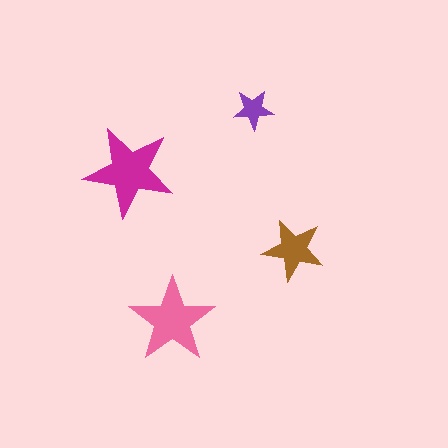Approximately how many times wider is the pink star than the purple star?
About 2 times wider.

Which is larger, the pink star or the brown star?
The pink one.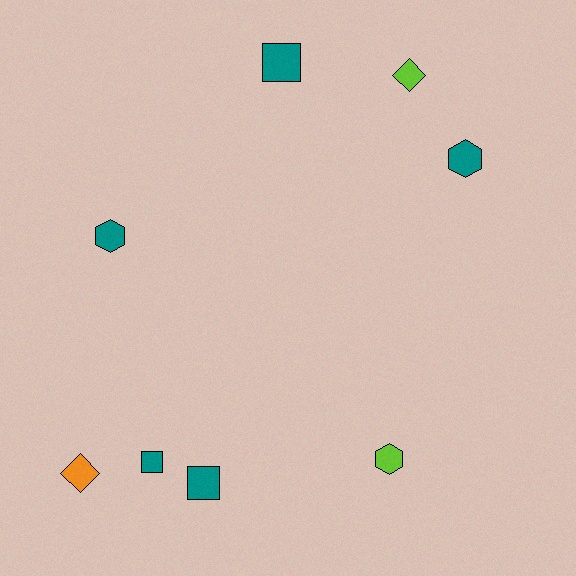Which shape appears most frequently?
Hexagon, with 3 objects.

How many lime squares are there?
There are no lime squares.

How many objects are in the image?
There are 8 objects.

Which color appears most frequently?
Teal, with 5 objects.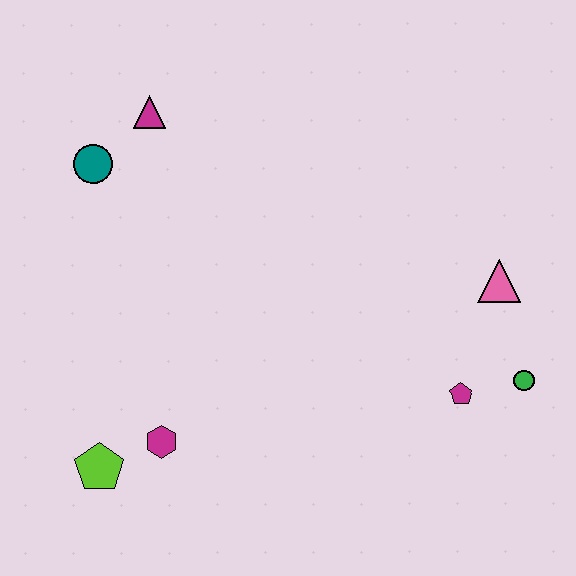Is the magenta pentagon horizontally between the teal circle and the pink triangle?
Yes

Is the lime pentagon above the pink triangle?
No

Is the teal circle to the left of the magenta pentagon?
Yes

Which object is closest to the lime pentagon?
The magenta hexagon is closest to the lime pentagon.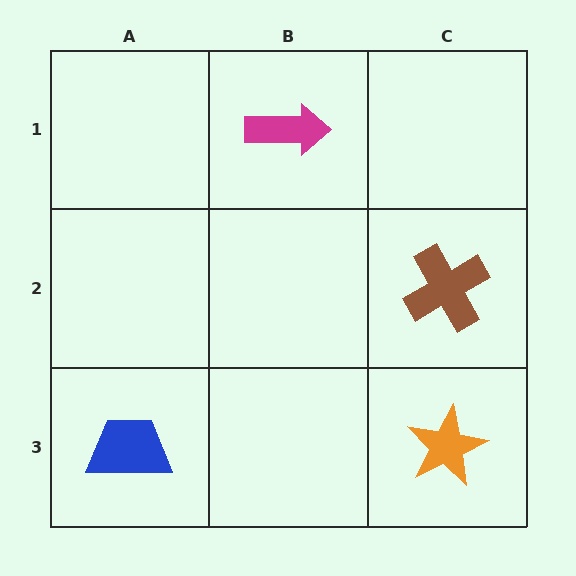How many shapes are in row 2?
1 shape.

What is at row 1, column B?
A magenta arrow.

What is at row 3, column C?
An orange star.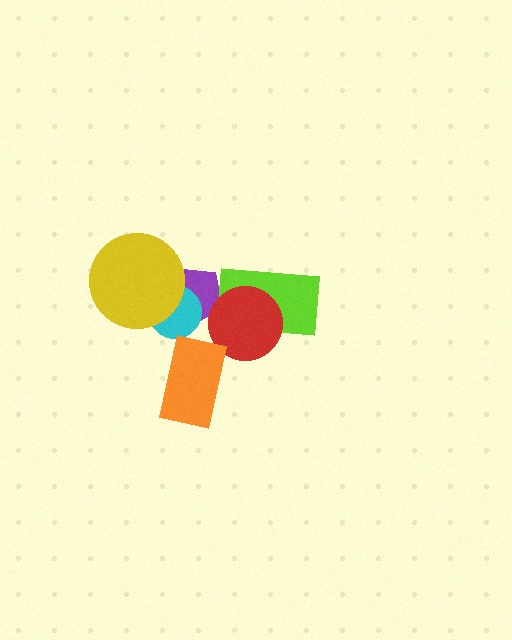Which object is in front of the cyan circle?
The yellow circle is in front of the cyan circle.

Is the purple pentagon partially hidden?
Yes, it is partially covered by another shape.